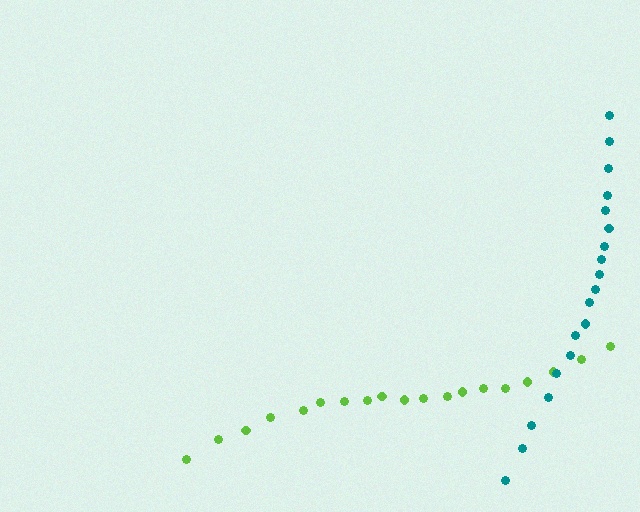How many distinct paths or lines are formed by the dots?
There are 2 distinct paths.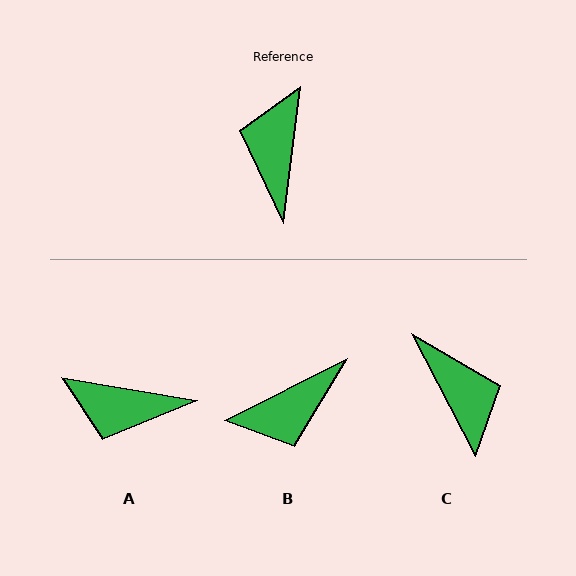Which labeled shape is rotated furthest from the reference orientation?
C, about 145 degrees away.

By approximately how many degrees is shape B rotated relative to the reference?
Approximately 123 degrees counter-clockwise.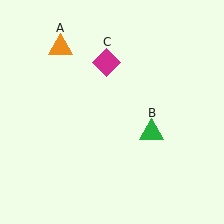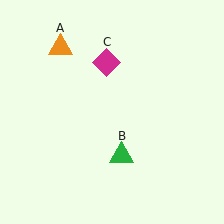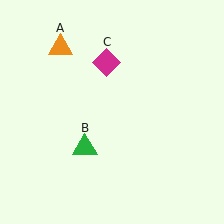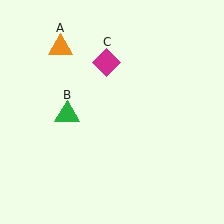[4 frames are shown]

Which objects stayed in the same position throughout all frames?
Orange triangle (object A) and magenta diamond (object C) remained stationary.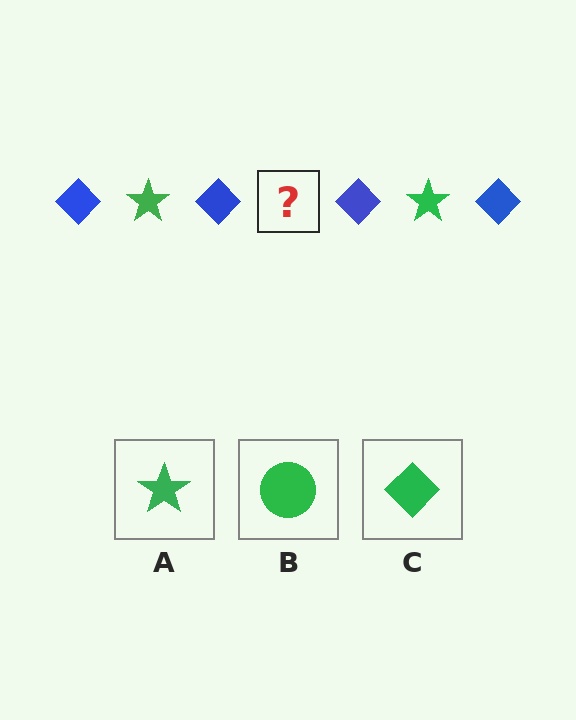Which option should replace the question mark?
Option A.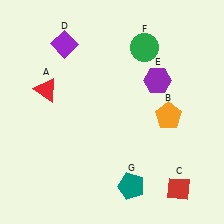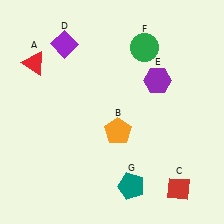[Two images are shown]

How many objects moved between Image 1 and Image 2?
2 objects moved between the two images.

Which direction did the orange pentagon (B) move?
The orange pentagon (B) moved left.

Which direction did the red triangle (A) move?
The red triangle (A) moved up.